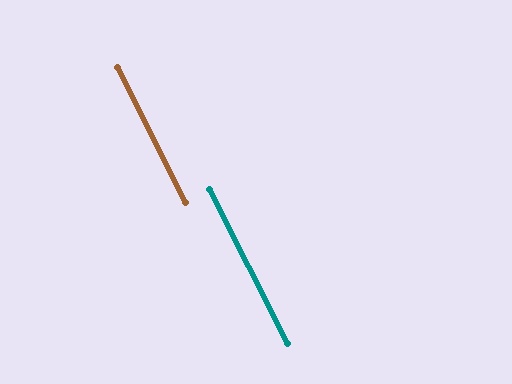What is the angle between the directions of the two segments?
Approximately 0 degrees.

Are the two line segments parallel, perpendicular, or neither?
Parallel — their directions differ by only 0.2°.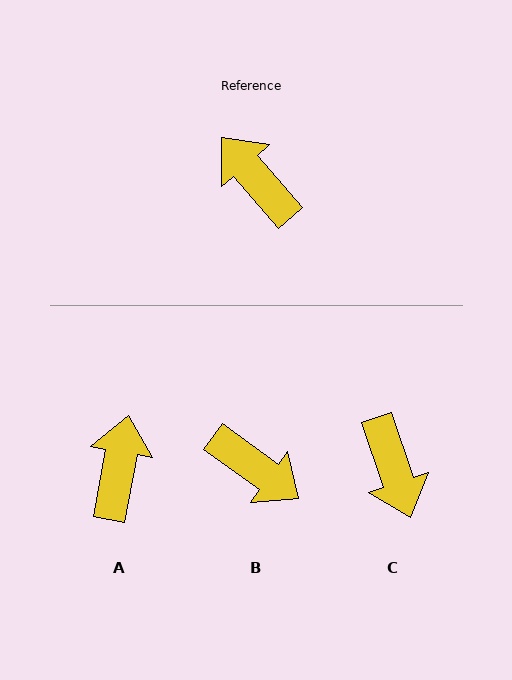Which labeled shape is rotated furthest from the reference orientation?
B, about 167 degrees away.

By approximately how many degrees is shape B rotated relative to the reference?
Approximately 167 degrees clockwise.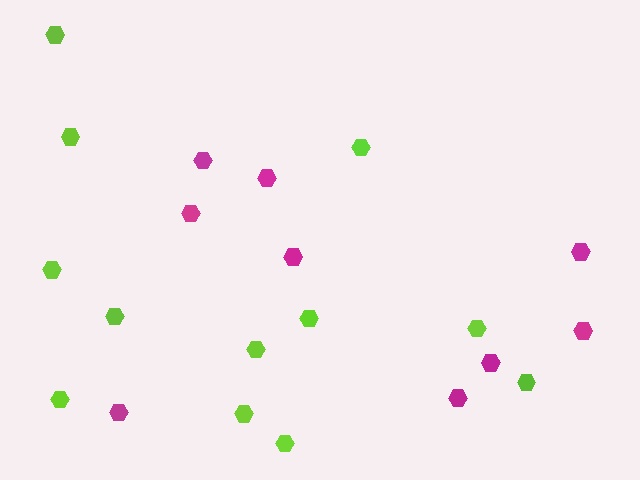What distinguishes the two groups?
There are 2 groups: one group of magenta hexagons (9) and one group of lime hexagons (12).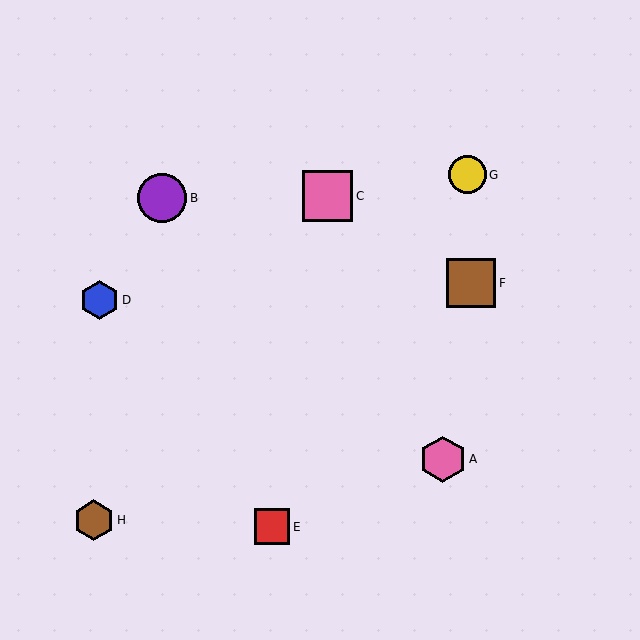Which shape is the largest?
The pink square (labeled C) is the largest.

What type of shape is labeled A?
Shape A is a pink hexagon.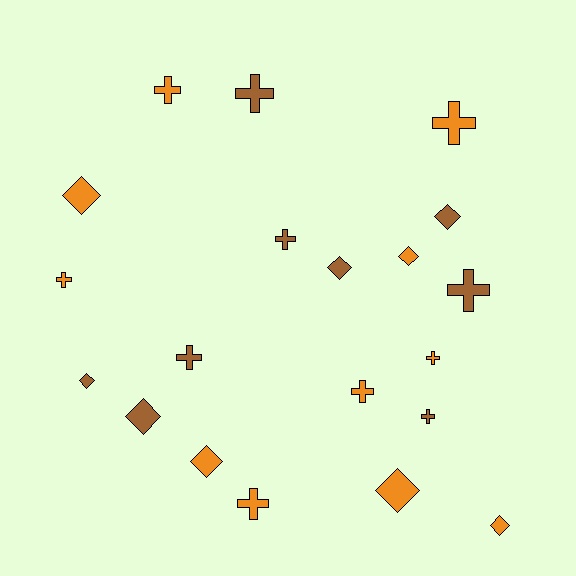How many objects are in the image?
There are 20 objects.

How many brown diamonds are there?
There are 4 brown diamonds.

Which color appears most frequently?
Orange, with 11 objects.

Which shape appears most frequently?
Cross, with 11 objects.